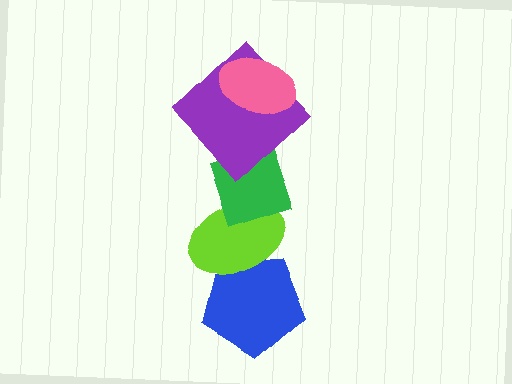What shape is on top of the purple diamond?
The pink ellipse is on top of the purple diamond.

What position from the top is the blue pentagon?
The blue pentagon is 5th from the top.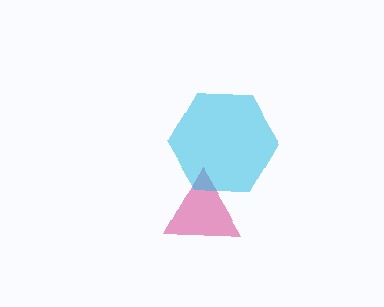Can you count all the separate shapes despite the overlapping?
Yes, there are 2 separate shapes.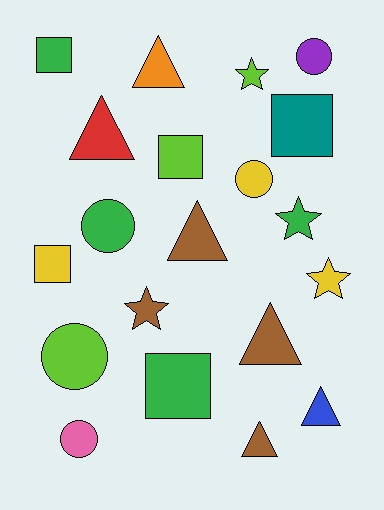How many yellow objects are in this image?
There are 3 yellow objects.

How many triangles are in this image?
There are 6 triangles.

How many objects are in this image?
There are 20 objects.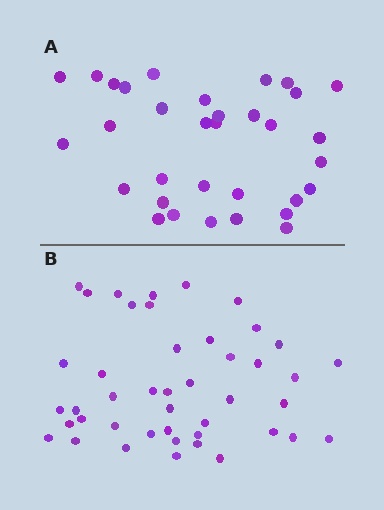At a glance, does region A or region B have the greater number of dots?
Region B (the bottom region) has more dots.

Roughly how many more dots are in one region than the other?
Region B has roughly 12 or so more dots than region A.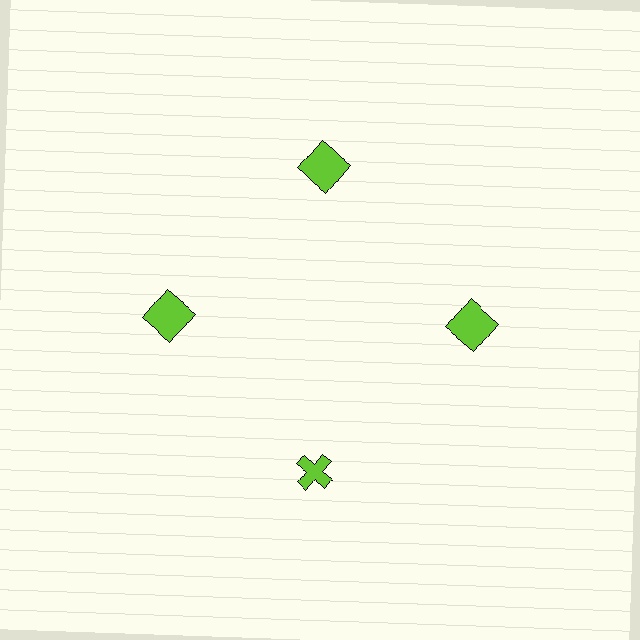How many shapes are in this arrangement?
There are 4 shapes arranged in a ring pattern.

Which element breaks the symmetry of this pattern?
The lime cross at roughly the 6 o'clock position breaks the symmetry. All other shapes are lime squares.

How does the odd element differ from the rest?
It has a different shape: cross instead of square.